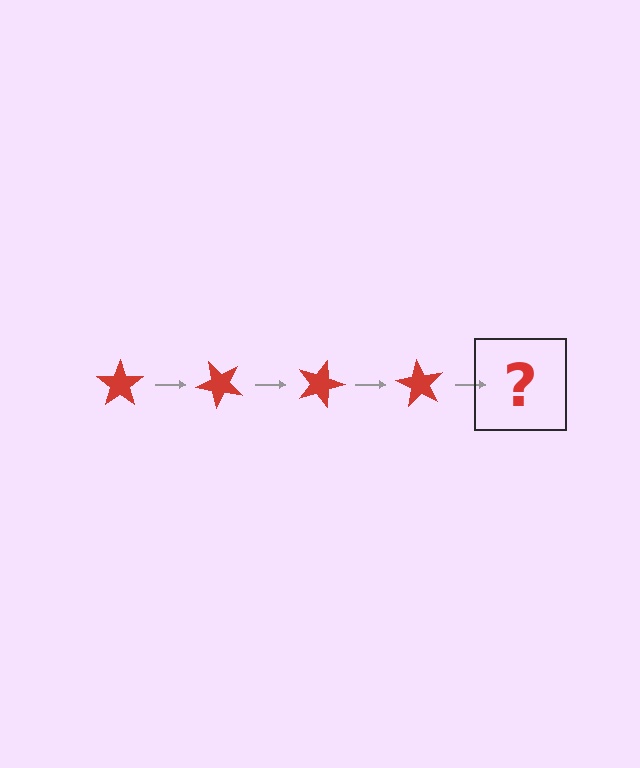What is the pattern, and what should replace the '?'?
The pattern is that the star rotates 45 degrees each step. The '?' should be a red star rotated 180 degrees.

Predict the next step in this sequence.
The next step is a red star rotated 180 degrees.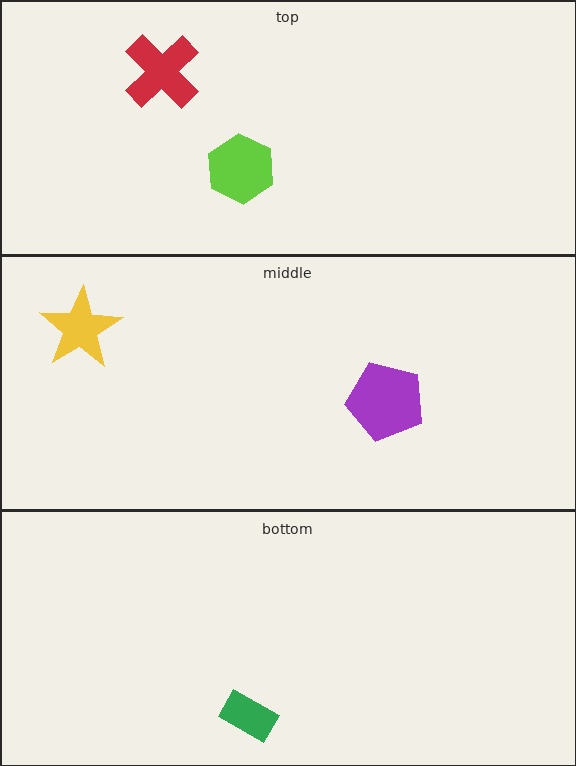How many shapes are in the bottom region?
1.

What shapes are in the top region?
The lime hexagon, the red cross.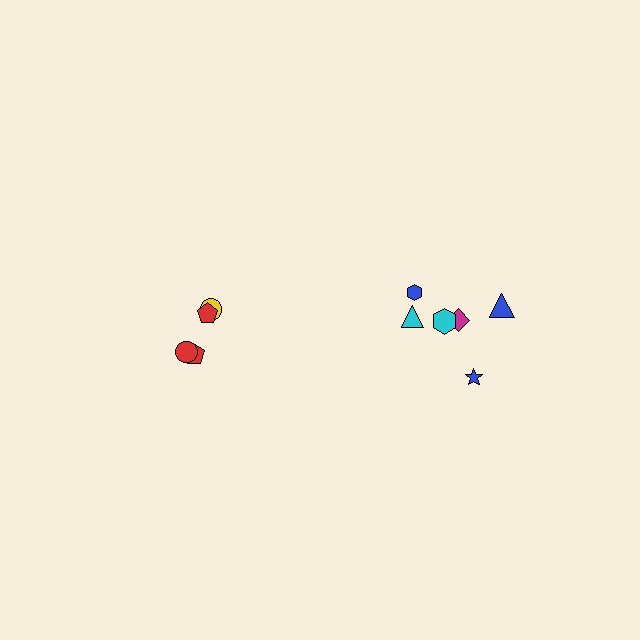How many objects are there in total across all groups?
There are 10 objects.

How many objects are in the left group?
There are 4 objects.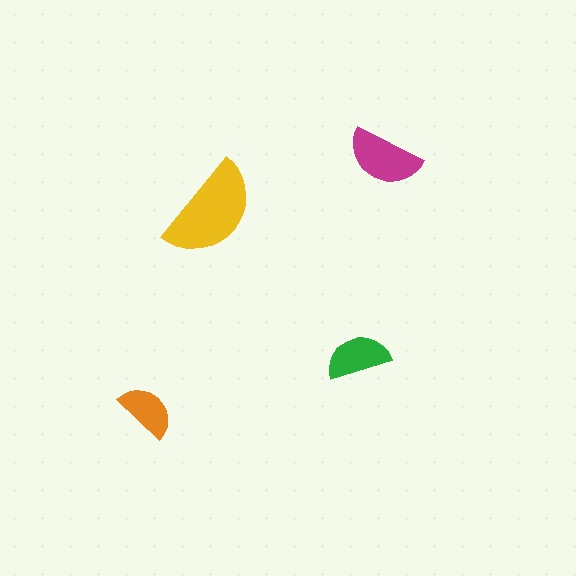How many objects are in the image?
There are 4 objects in the image.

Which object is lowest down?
The orange semicircle is bottommost.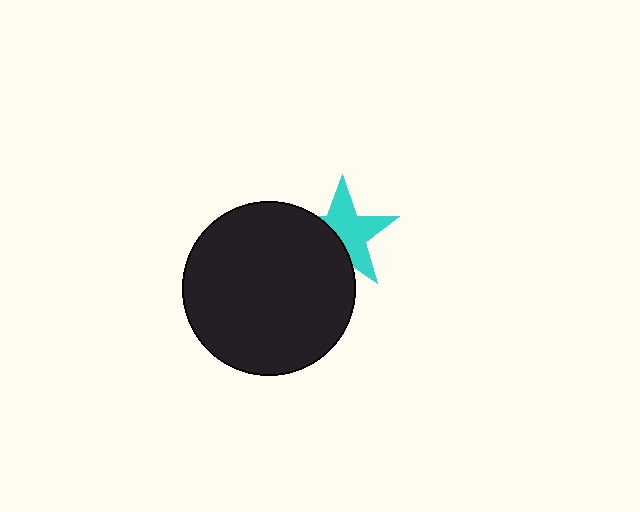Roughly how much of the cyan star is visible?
About half of it is visible (roughly 61%).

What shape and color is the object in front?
The object in front is a black circle.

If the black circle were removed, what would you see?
You would see the complete cyan star.